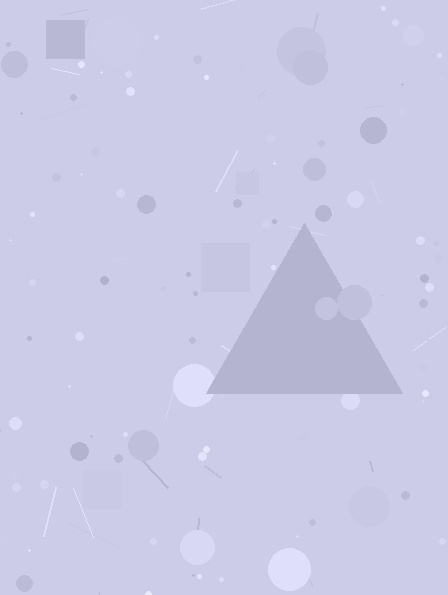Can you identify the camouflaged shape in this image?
The camouflaged shape is a triangle.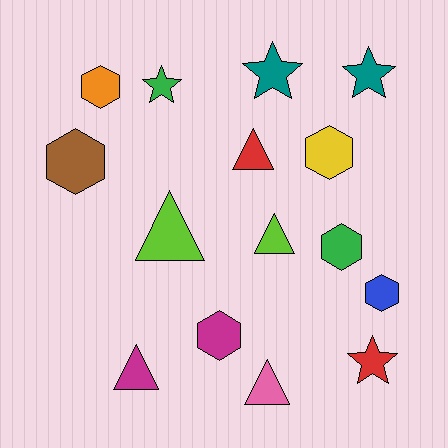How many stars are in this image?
There are 4 stars.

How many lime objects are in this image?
There are 2 lime objects.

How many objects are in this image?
There are 15 objects.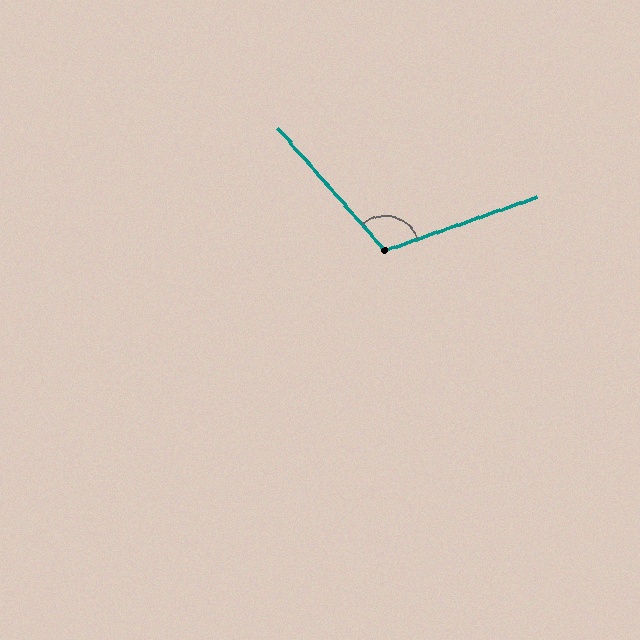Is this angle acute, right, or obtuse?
It is obtuse.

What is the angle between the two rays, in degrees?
Approximately 112 degrees.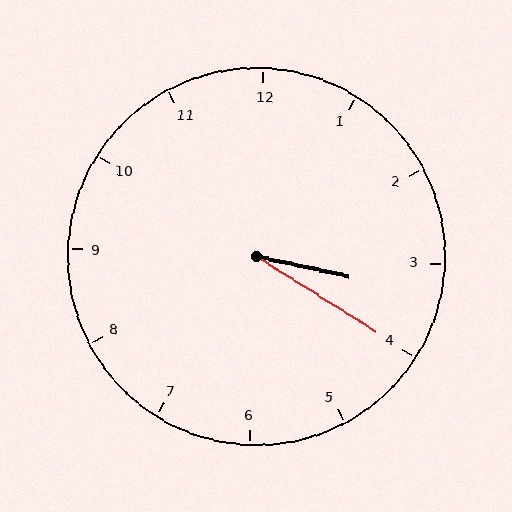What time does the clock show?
3:20.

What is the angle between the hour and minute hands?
Approximately 20 degrees.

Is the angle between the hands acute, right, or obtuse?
It is acute.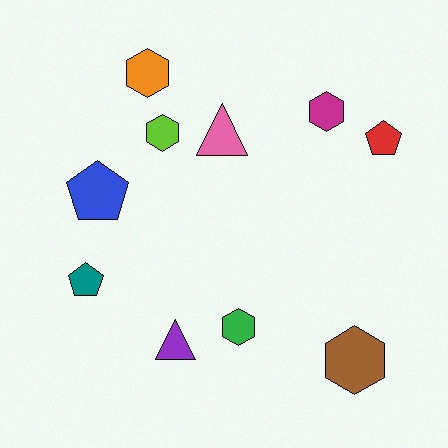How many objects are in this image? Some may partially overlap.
There are 10 objects.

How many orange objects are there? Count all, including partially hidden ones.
There is 1 orange object.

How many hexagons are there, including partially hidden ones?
There are 5 hexagons.